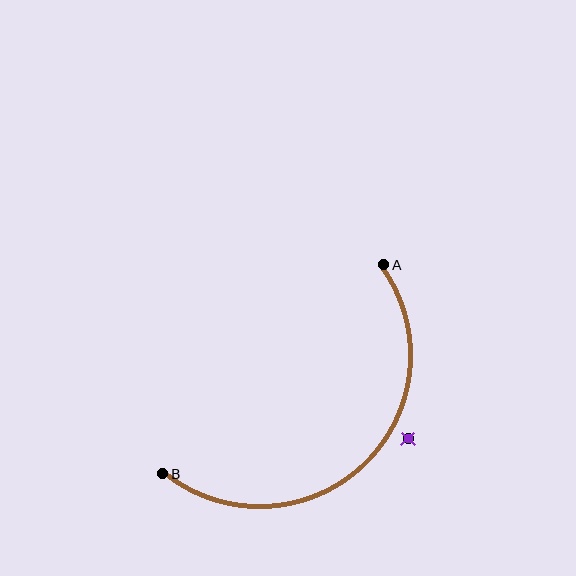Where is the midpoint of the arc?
The arc midpoint is the point on the curve farthest from the straight line joining A and B. It sits below and to the right of that line.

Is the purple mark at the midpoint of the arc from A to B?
No — the purple mark does not lie on the arc at all. It sits slightly outside the curve.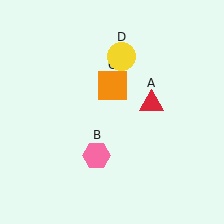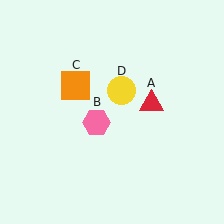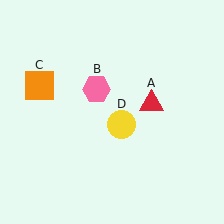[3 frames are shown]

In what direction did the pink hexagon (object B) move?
The pink hexagon (object B) moved up.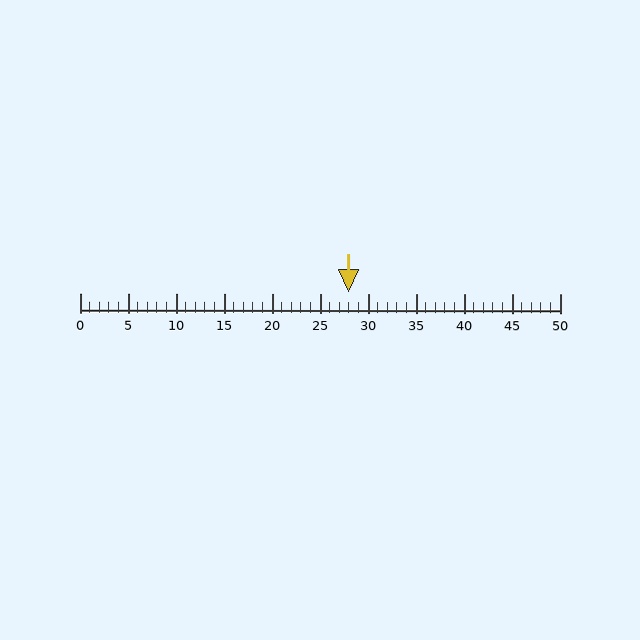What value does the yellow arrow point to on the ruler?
The yellow arrow points to approximately 28.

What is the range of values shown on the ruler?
The ruler shows values from 0 to 50.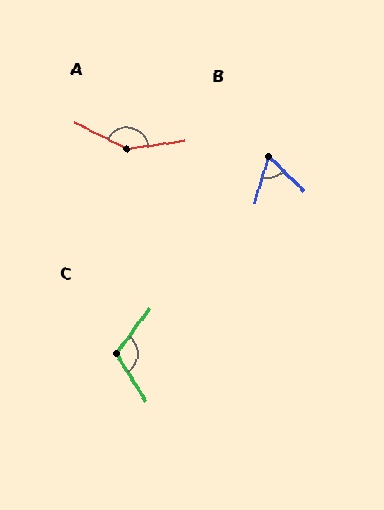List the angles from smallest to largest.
B (62°), C (110°), A (145°).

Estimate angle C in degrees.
Approximately 110 degrees.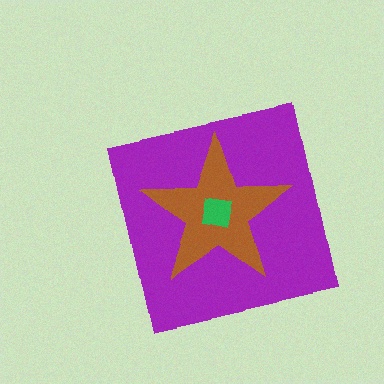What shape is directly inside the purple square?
The brown star.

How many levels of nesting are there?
3.